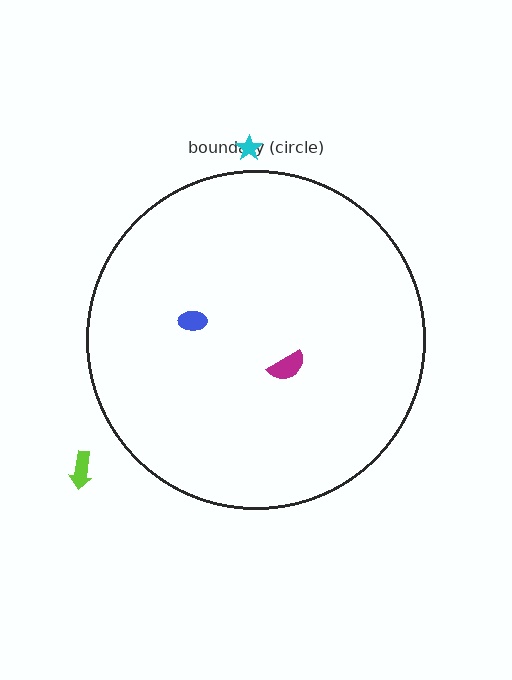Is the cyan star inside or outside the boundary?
Outside.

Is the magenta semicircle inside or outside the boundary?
Inside.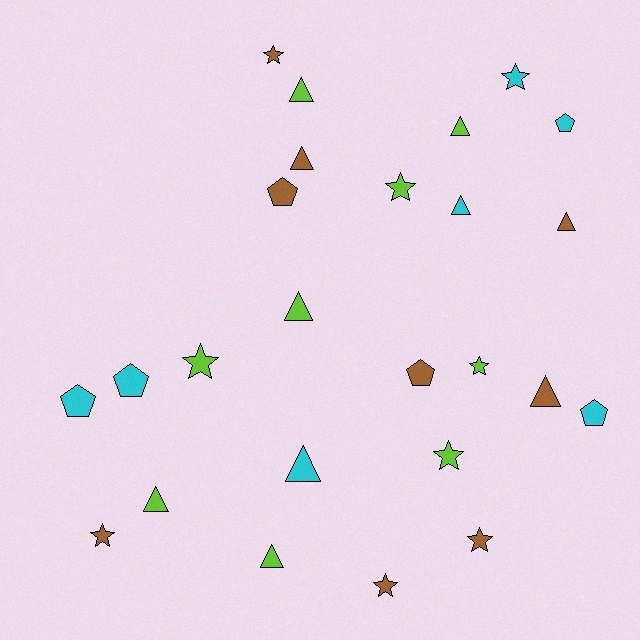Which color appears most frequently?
Lime, with 9 objects.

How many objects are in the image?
There are 25 objects.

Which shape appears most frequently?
Triangle, with 10 objects.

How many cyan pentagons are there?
There are 4 cyan pentagons.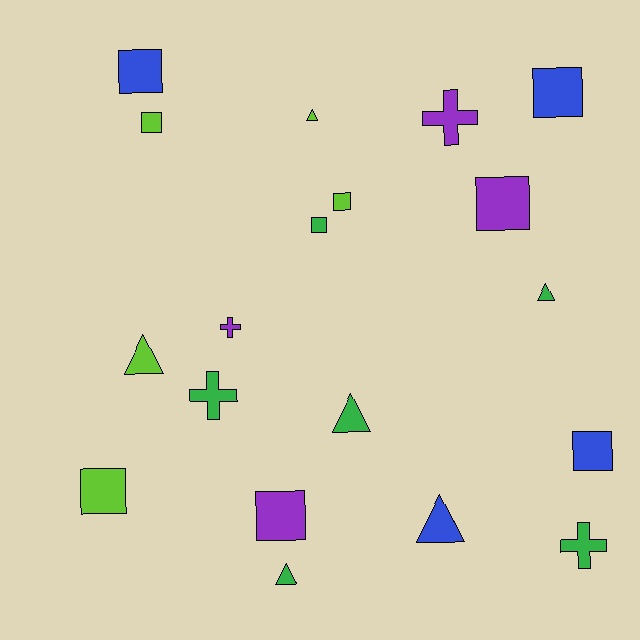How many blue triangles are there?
There is 1 blue triangle.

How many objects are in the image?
There are 19 objects.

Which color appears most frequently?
Green, with 6 objects.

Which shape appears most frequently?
Square, with 9 objects.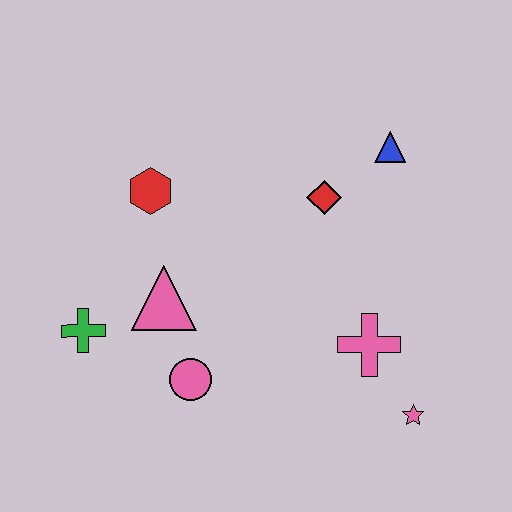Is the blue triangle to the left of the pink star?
Yes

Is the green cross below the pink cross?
No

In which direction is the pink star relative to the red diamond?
The pink star is below the red diamond.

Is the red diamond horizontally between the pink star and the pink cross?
No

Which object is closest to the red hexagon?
The pink triangle is closest to the red hexagon.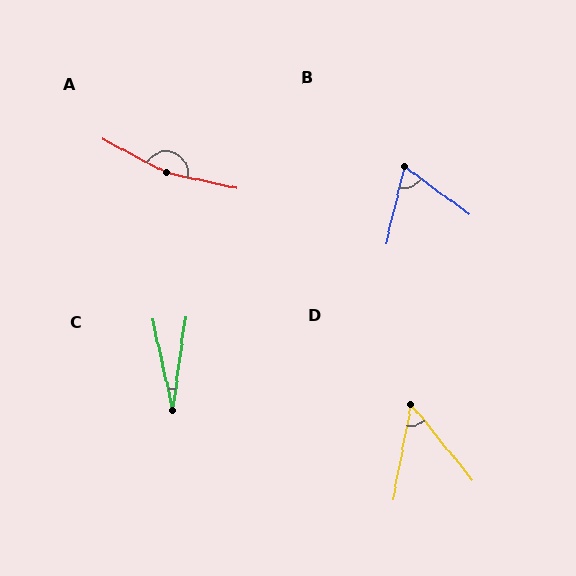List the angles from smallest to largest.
C (20°), D (49°), B (66°), A (164°).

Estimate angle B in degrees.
Approximately 66 degrees.